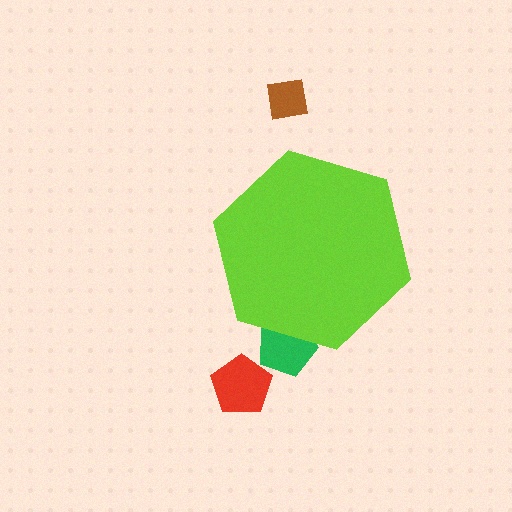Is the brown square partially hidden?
No, the brown square is fully visible.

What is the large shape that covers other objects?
A lime hexagon.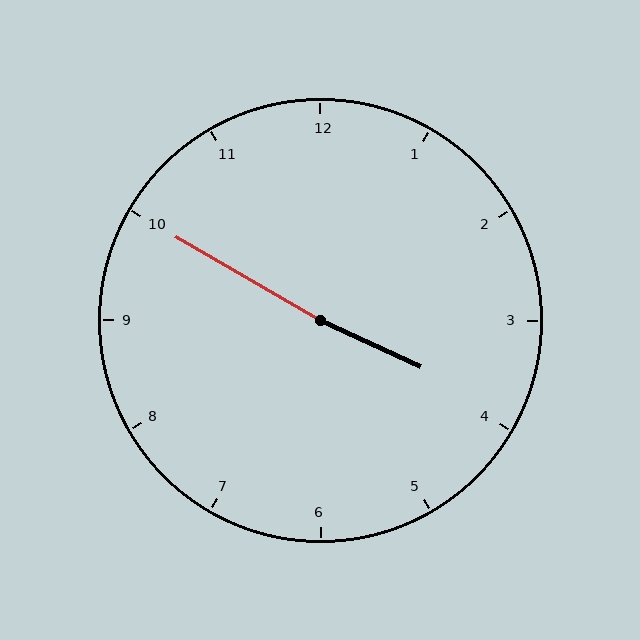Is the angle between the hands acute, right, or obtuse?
It is obtuse.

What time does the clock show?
3:50.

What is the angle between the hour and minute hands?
Approximately 175 degrees.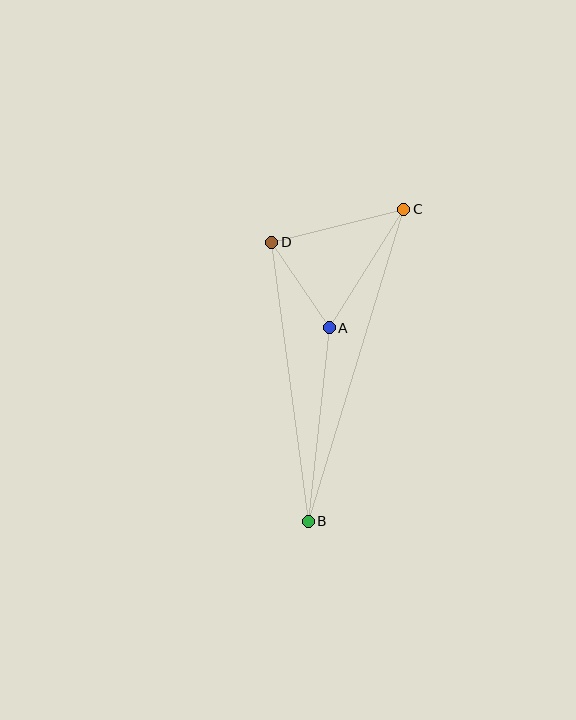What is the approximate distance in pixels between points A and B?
The distance between A and B is approximately 195 pixels.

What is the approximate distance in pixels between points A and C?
The distance between A and C is approximately 140 pixels.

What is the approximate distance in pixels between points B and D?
The distance between B and D is approximately 281 pixels.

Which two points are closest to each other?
Points A and D are closest to each other.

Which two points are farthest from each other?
Points B and C are farthest from each other.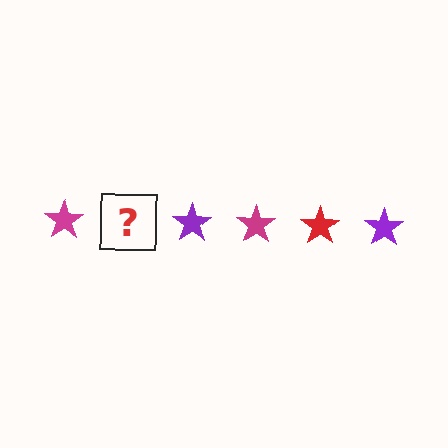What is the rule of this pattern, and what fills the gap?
The rule is that the pattern cycles through magenta, red, purple stars. The gap should be filled with a red star.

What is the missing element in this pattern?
The missing element is a red star.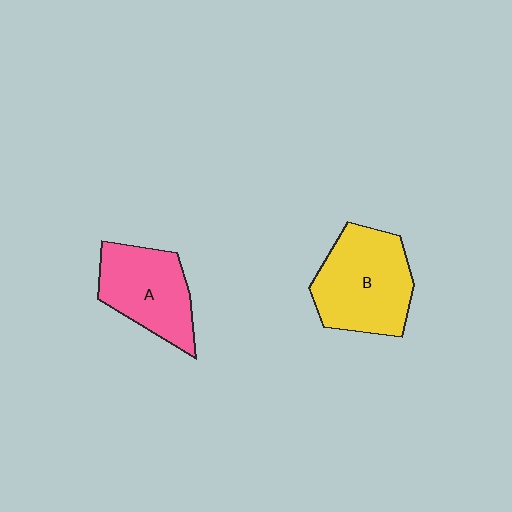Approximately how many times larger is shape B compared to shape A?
Approximately 1.2 times.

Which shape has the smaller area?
Shape A (pink).